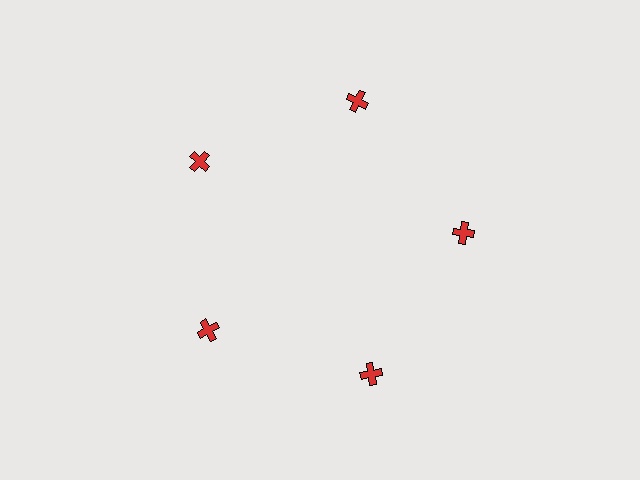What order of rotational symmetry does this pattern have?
This pattern has 5-fold rotational symmetry.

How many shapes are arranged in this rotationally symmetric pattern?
There are 5 shapes, arranged in 5 groups of 1.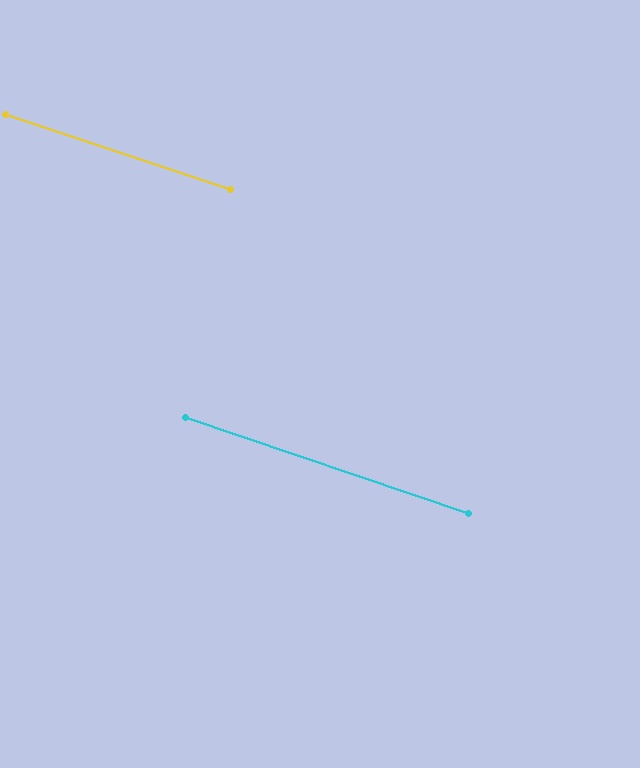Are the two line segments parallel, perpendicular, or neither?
Parallel — their directions differ by only 0.6°.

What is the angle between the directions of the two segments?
Approximately 1 degree.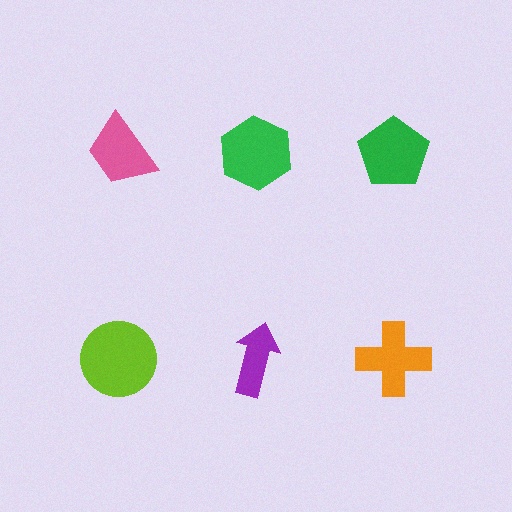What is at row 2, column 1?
A lime circle.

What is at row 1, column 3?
A green pentagon.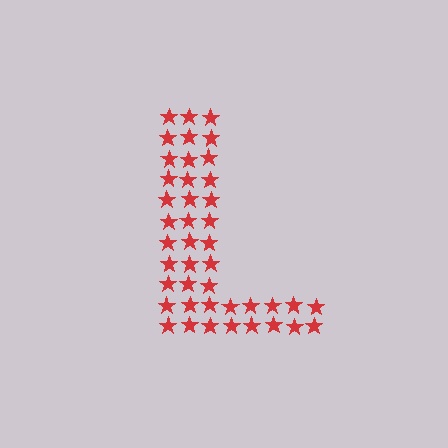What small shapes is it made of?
It is made of small stars.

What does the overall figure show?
The overall figure shows the letter L.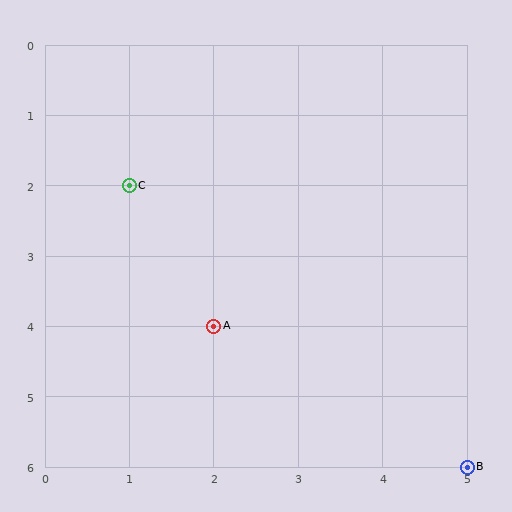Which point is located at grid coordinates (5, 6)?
Point B is at (5, 6).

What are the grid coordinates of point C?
Point C is at grid coordinates (1, 2).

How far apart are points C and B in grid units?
Points C and B are 4 columns and 4 rows apart (about 5.7 grid units diagonally).